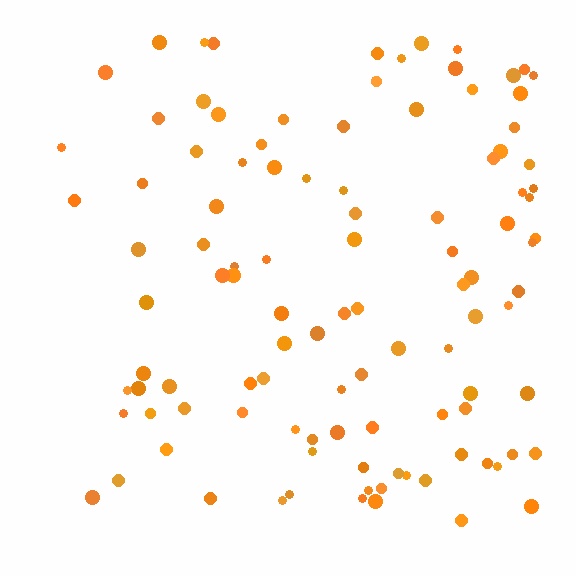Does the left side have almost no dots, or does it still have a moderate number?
Still a moderate number, just noticeably fewer than the right.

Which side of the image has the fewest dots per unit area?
The left.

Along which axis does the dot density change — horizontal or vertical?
Horizontal.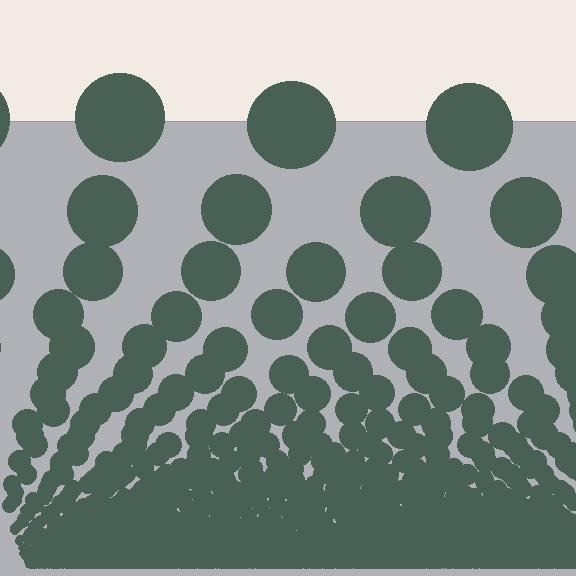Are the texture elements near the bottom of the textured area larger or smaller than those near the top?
Smaller. The gradient is inverted — elements near the bottom are smaller and denser.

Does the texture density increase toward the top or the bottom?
Density increases toward the bottom.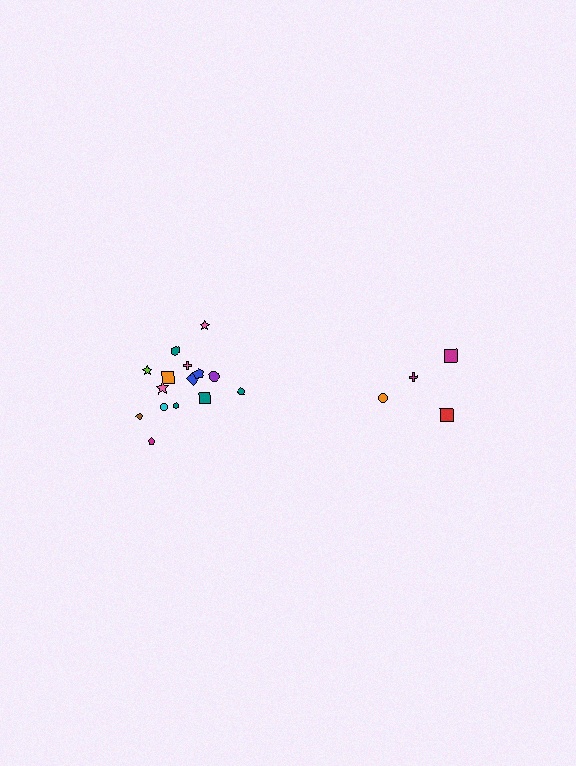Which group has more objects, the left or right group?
The left group.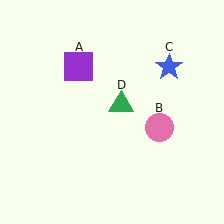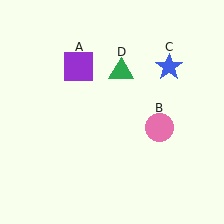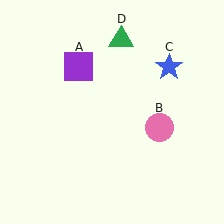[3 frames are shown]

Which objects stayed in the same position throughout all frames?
Purple square (object A) and pink circle (object B) and blue star (object C) remained stationary.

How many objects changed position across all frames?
1 object changed position: green triangle (object D).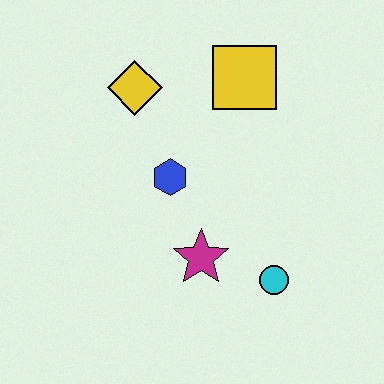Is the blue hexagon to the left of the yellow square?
Yes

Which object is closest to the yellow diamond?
The blue hexagon is closest to the yellow diamond.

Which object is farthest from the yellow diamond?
The cyan circle is farthest from the yellow diamond.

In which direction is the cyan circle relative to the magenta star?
The cyan circle is to the right of the magenta star.